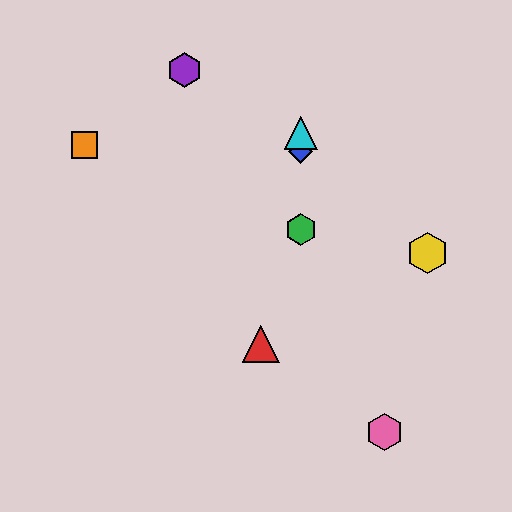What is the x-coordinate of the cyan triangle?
The cyan triangle is at x≈301.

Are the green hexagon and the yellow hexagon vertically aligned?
No, the green hexagon is at x≈301 and the yellow hexagon is at x≈428.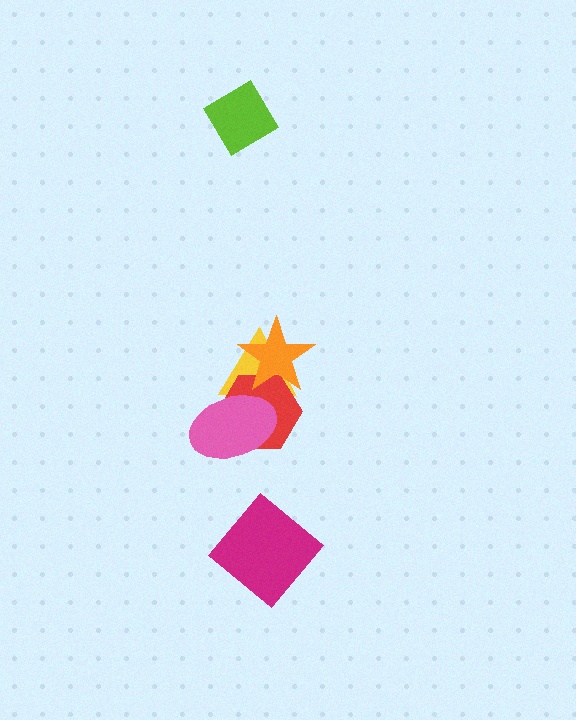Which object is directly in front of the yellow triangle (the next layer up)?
The red hexagon is directly in front of the yellow triangle.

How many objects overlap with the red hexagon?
3 objects overlap with the red hexagon.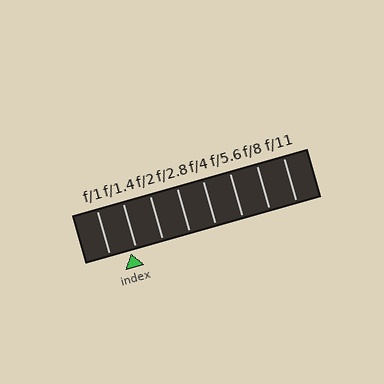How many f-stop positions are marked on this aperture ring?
There are 8 f-stop positions marked.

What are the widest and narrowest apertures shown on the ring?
The widest aperture shown is f/1 and the narrowest is f/11.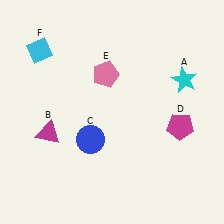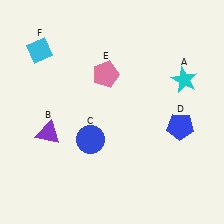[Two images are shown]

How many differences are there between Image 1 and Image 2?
There are 2 differences between the two images.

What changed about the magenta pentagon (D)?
In Image 1, D is magenta. In Image 2, it changed to blue.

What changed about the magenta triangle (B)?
In Image 1, B is magenta. In Image 2, it changed to purple.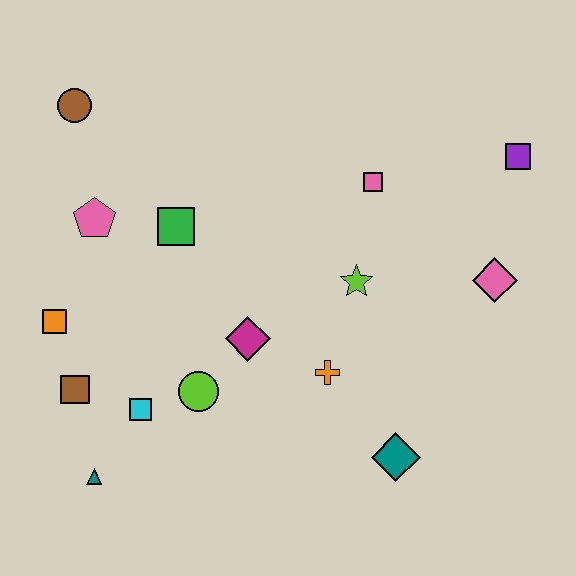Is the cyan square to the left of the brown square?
No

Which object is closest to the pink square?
The lime star is closest to the pink square.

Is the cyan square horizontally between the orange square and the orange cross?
Yes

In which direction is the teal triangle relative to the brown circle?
The teal triangle is below the brown circle.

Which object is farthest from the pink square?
The teal triangle is farthest from the pink square.